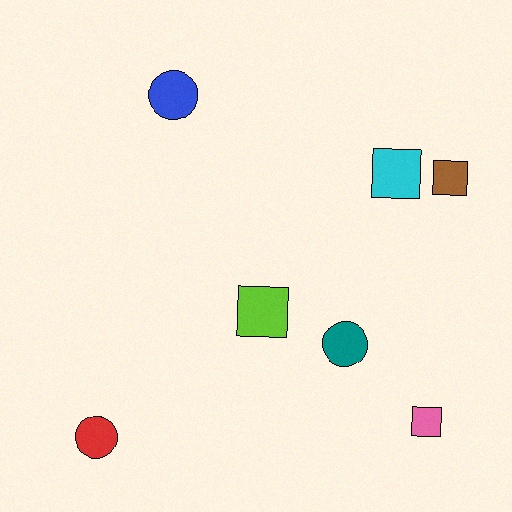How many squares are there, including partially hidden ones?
There are 4 squares.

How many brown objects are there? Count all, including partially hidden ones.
There is 1 brown object.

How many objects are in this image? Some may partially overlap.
There are 7 objects.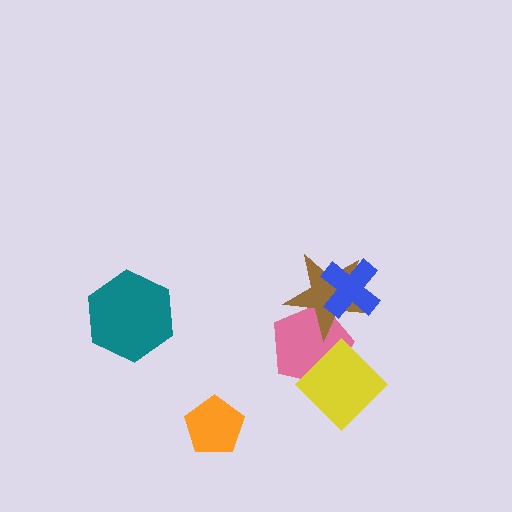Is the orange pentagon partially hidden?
No, no other shape covers it.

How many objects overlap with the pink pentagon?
2 objects overlap with the pink pentagon.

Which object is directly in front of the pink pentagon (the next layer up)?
The brown star is directly in front of the pink pentagon.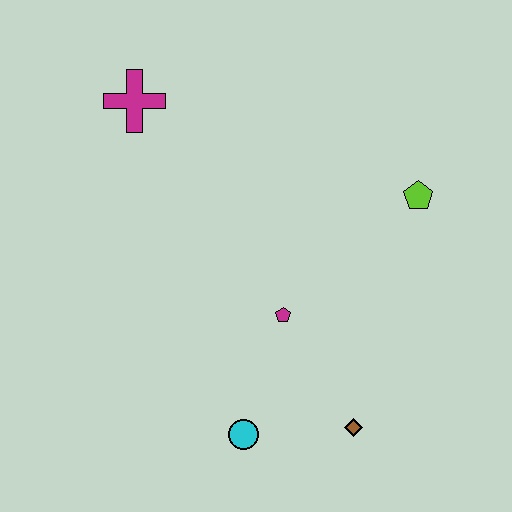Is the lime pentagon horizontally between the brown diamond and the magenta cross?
No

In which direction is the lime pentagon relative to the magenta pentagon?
The lime pentagon is to the right of the magenta pentagon.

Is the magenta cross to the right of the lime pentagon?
No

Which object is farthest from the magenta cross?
The brown diamond is farthest from the magenta cross.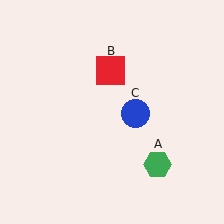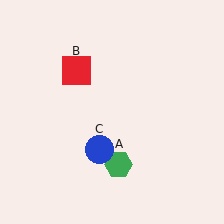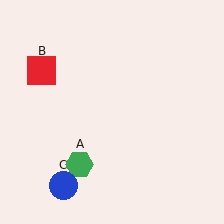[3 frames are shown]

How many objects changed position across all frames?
3 objects changed position: green hexagon (object A), red square (object B), blue circle (object C).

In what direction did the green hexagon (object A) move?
The green hexagon (object A) moved left.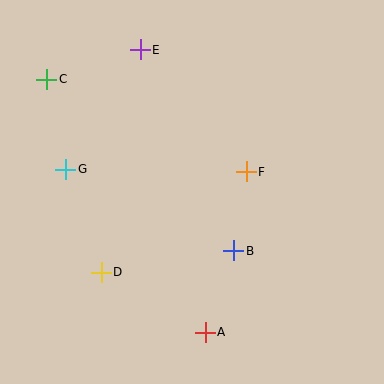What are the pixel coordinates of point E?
Point E is at (140, 50).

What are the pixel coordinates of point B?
Point B is at (234, 251).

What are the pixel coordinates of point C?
Point C is at (47, 79).